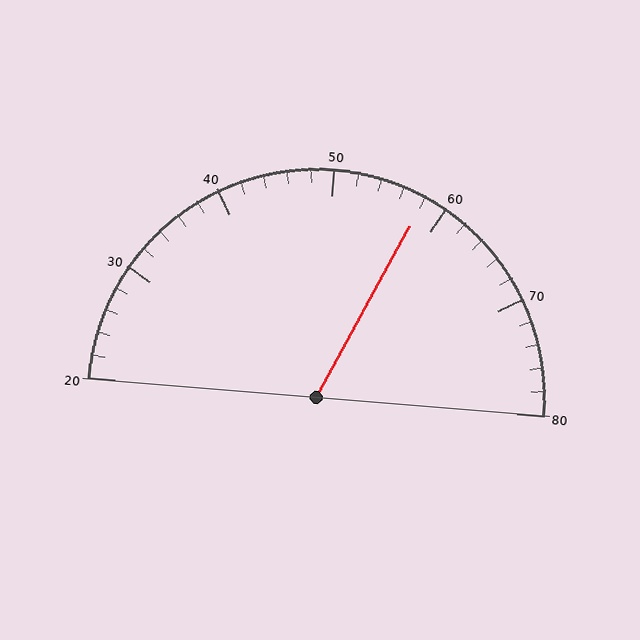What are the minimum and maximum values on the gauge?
The gauge ranges from 20 to 80.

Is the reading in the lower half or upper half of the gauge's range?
The reading is in the upper half of the range (20 to 80).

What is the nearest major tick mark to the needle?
The nearest major tick mark is 60.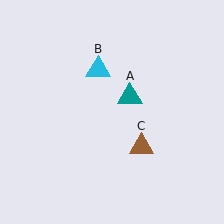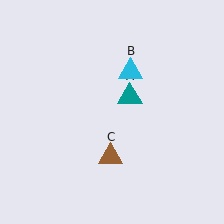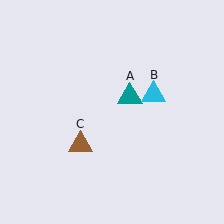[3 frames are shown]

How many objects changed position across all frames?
2 objects changed position: cyan triangle (object B), brown triangle (object C).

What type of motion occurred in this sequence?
The cyan triangle (object B), brown triangle (object C) rotated clockwise around the center of the scene.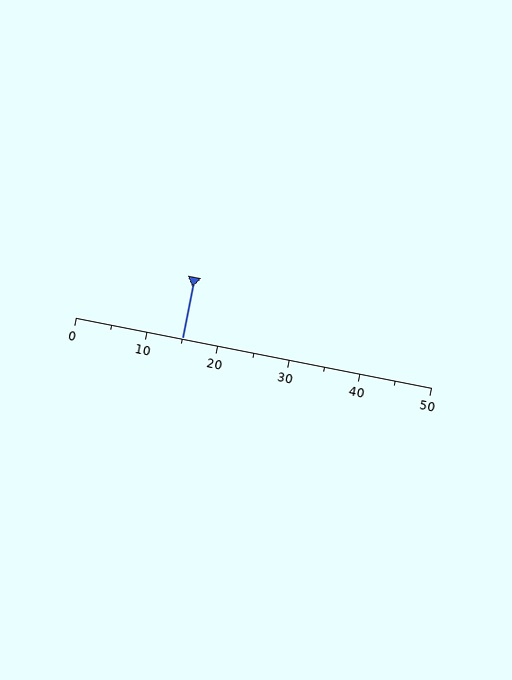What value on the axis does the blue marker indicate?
The marker indicates approximately 15.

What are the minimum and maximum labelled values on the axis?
The axis runs from 0 to 50.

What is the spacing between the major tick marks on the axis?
The major ticks are spaced 10 apart.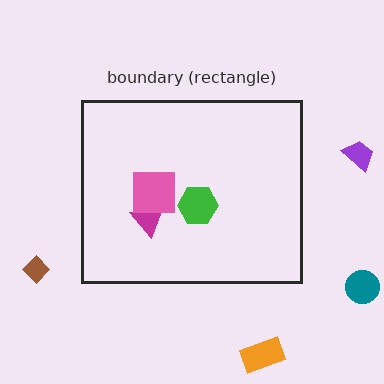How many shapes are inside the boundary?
3 inside, 4 outside.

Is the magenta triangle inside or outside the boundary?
Inside.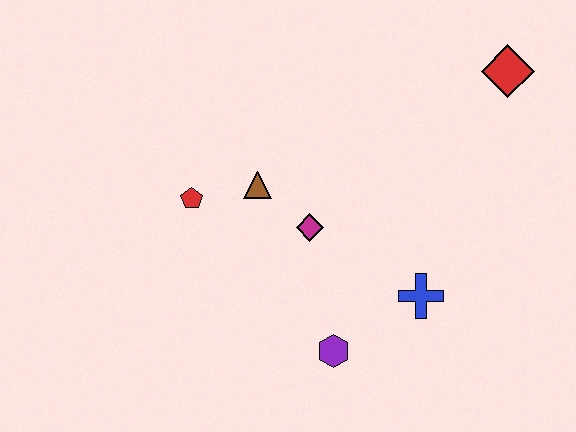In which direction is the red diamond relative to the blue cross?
The red diamond is above the blue cross.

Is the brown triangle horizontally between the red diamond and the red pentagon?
Yes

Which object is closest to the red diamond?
The blue cross is closest to the red diamond.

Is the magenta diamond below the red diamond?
Yes